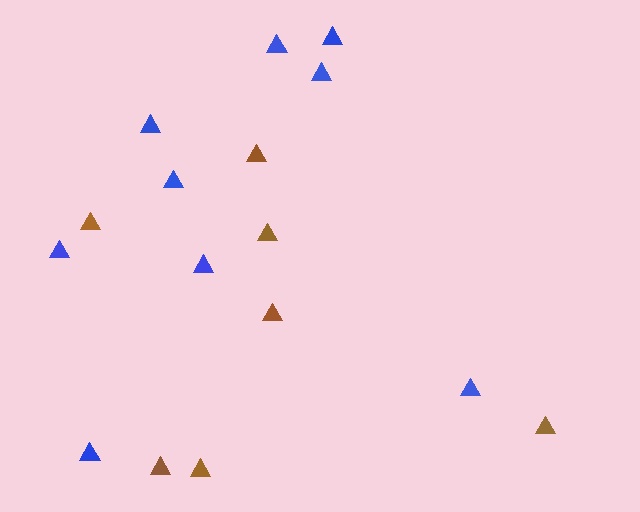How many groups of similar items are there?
There are 2 groups: one group of blue triangles (9) and one group of brown triangles (7).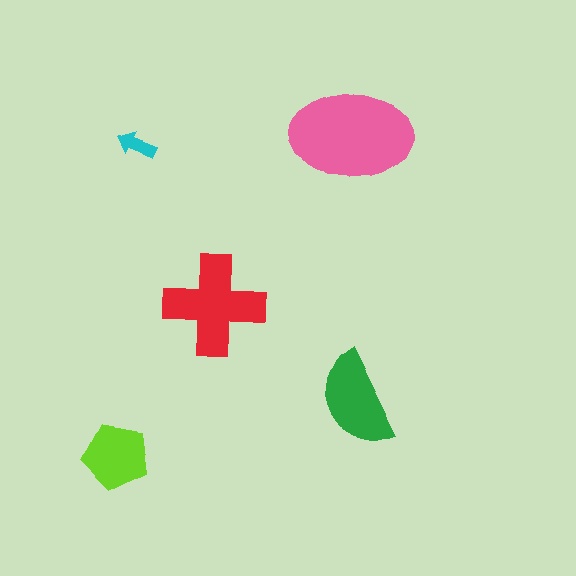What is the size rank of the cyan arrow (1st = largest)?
5th.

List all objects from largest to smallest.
The pink ellipse, the red cross, the green semicircle, the lime pentagon, the cyan arrow.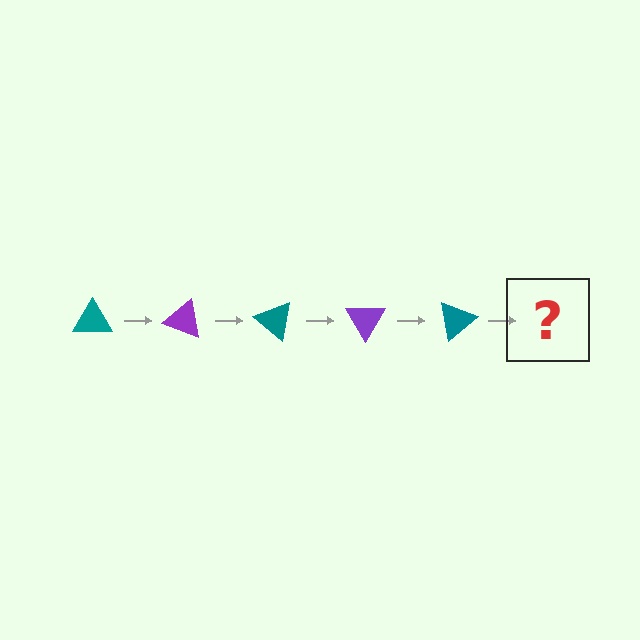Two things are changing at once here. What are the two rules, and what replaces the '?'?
The two rules are that it rotates 20 degrees each step and the color cycles through teal and purple. The '?' should be a purple triangle, rotated 100 degrees from the start.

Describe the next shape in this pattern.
It should be a purple triangle, rotated 100 degrees from the start.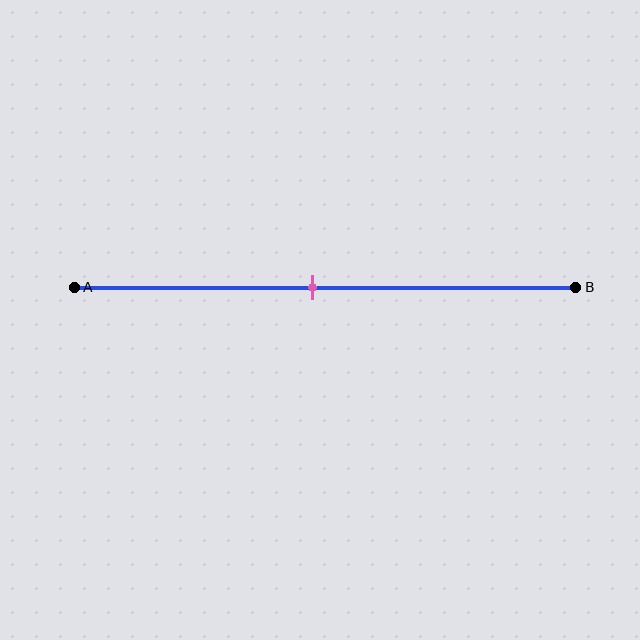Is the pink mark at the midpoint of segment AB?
Yes, the mark is approximately at the midpoint.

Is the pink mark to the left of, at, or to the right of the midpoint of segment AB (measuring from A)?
The pink mark is approximately at the midpoint of segment AB.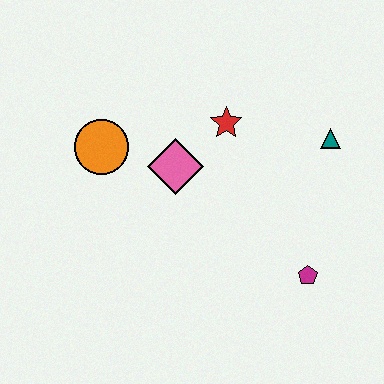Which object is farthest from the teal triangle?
The orange circle is farthest from the teal triangle.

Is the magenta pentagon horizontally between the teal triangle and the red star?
Yes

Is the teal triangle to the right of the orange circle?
Yes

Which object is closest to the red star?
The pink diamond is closest to the red star.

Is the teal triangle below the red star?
Yes